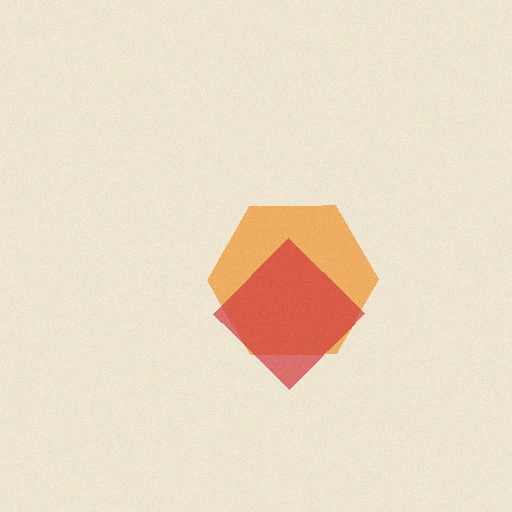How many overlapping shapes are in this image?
There are 2 overlapping shapes in the image.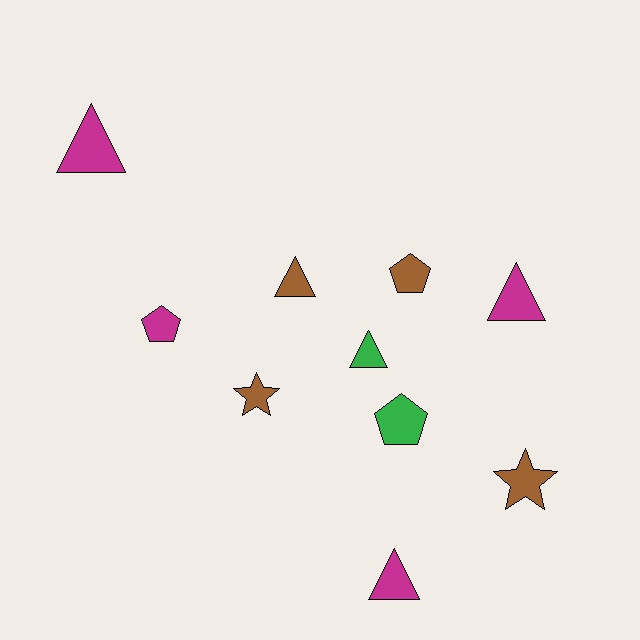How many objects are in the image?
There are 10 objects.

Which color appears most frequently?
Brown, with 4 objects.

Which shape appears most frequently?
Triangle, with 5 objects.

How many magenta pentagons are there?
There is 1 magenta pentagon.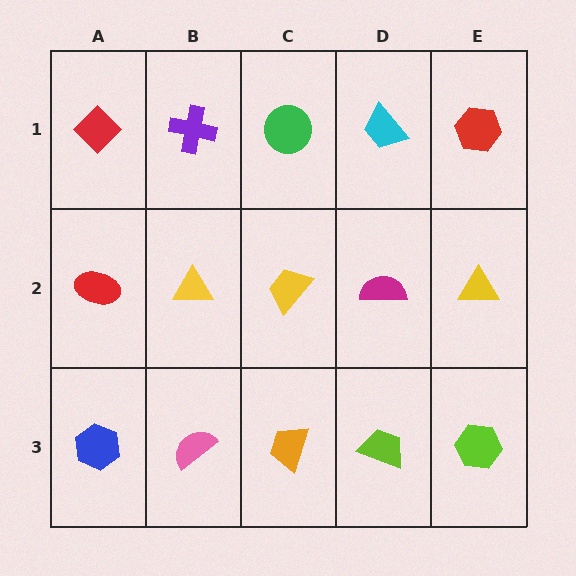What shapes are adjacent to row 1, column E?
A yellow triangle (row 2, column E), a cyan trapezoid (row 1, column D).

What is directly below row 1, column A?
A red ellipse.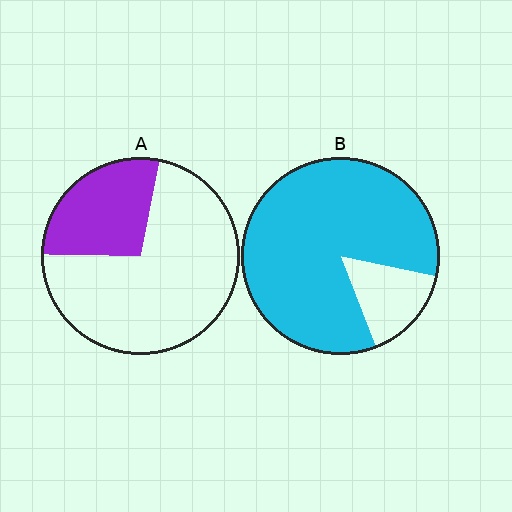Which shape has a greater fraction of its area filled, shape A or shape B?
Shape B.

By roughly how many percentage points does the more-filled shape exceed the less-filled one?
By roughly 55 percentage points (B over A).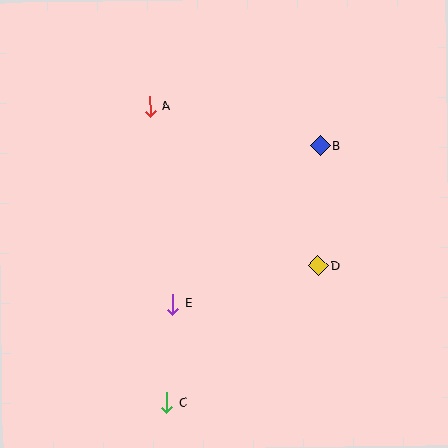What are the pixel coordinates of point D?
Point D is at (318, 265).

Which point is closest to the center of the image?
Point E at (173, 304) is closest to the center.